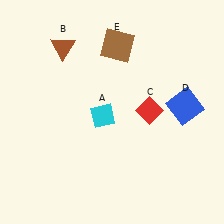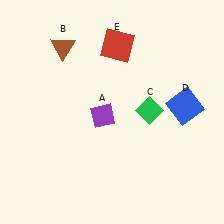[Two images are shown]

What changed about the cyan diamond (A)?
In Image 1, A is cyan. In Image 2, it changed to purple.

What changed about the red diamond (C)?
In Image 1, C is red. In Image 2, it changed to green.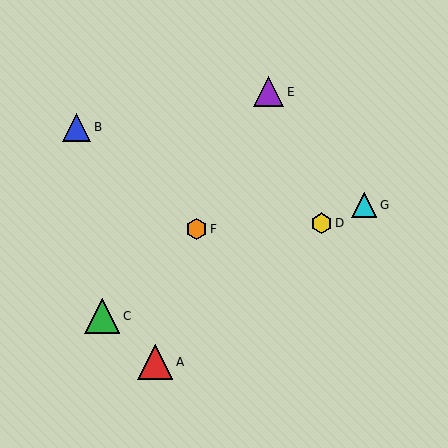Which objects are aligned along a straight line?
Objects C, D, G are aligned along a straight line.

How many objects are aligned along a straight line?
3 objects (C, D, G) are aligned along a straight line.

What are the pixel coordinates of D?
Object D is at (321, 223).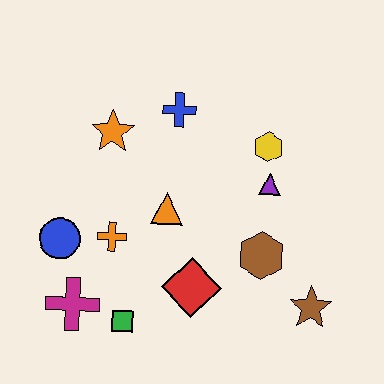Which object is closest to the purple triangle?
The yellow hexagon is closest to the purple triangle.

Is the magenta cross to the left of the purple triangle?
Yes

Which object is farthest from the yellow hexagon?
The magenta cross is farthest from the yellow hexagon.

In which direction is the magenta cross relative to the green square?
The magenta cross is to the left of the green square.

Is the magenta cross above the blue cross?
No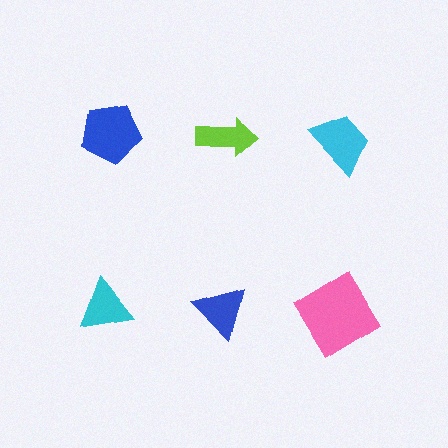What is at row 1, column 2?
A lime arrow.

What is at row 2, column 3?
A pink diamond.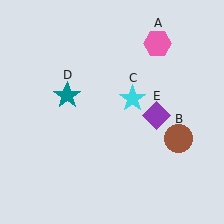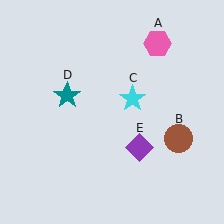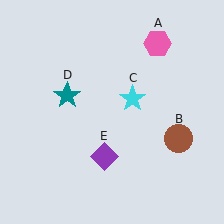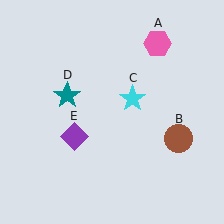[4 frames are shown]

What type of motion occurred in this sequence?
The purple diamond (object E) rotated clockwise around the center of the scene.